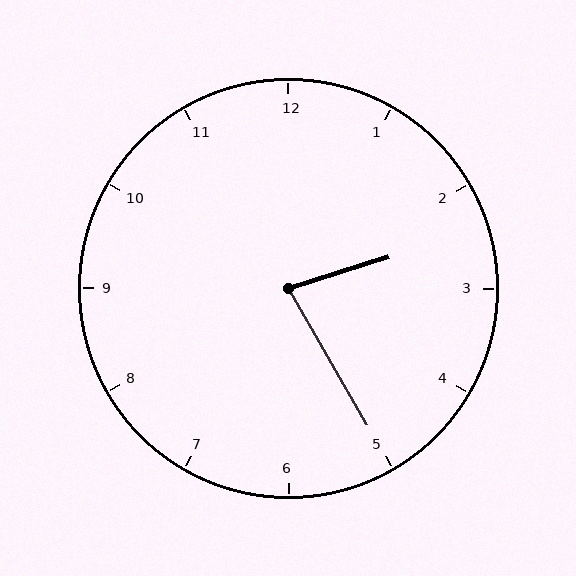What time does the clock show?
2:25.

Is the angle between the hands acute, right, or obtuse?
It is acute.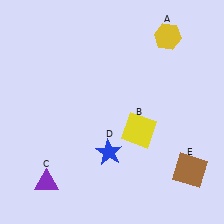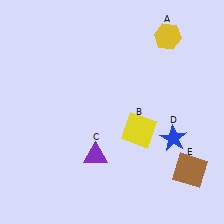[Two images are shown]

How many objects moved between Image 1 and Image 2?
2 objects moved between the two images.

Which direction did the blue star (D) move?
The blue star (D) moved right.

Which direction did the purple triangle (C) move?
The purple triangle (C) moved right.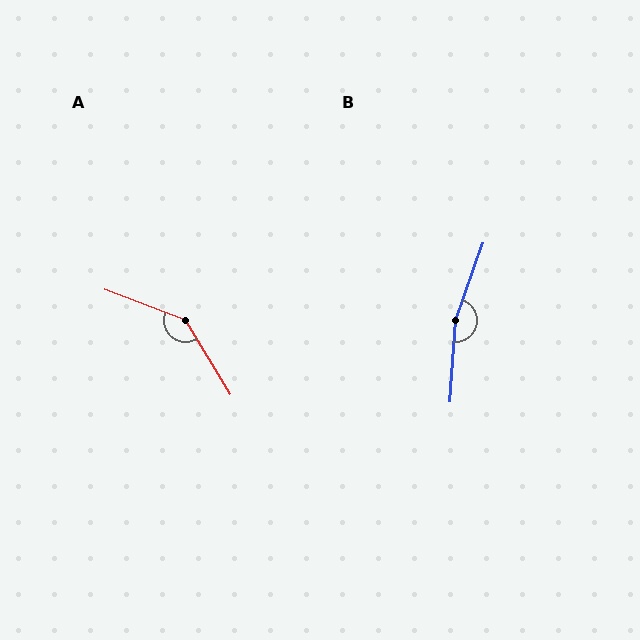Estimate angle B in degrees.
Approximately 165 degrees.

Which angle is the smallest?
A, at approximately 142 degrees.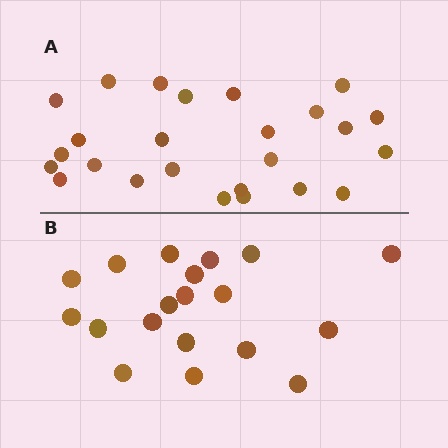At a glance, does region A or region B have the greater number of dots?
Region A (the top region) has more dots.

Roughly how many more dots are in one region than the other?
Region A has about 6 more dots than region B.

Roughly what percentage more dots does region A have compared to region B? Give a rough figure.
About 30% more.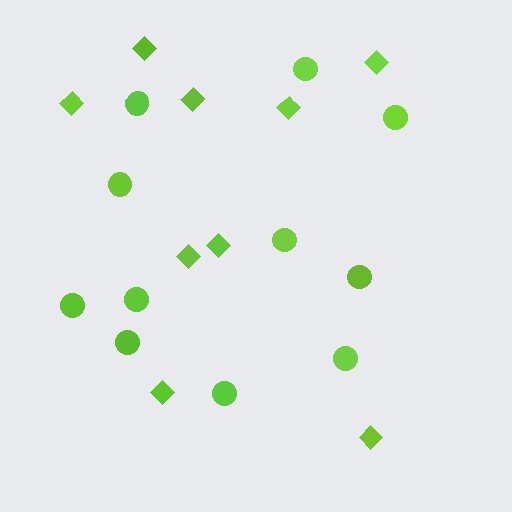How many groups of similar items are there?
There are 2 groups: one group of diamonds (9) and one group of circles (11).